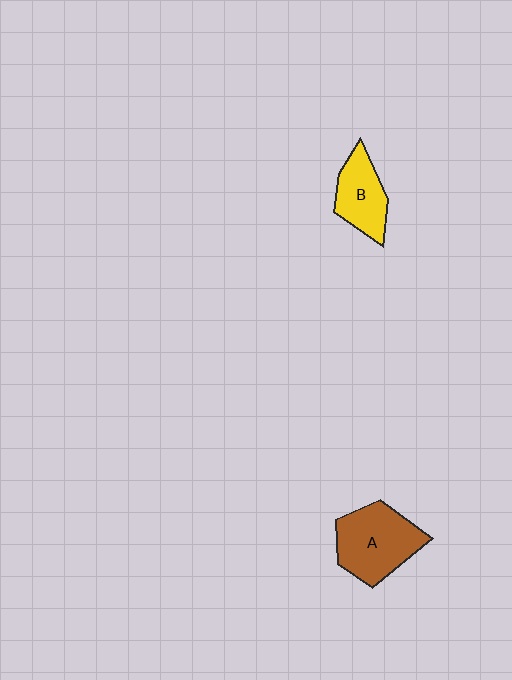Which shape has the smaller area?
Shape B (yellow).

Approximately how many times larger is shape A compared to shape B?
Approximately 1.5 times.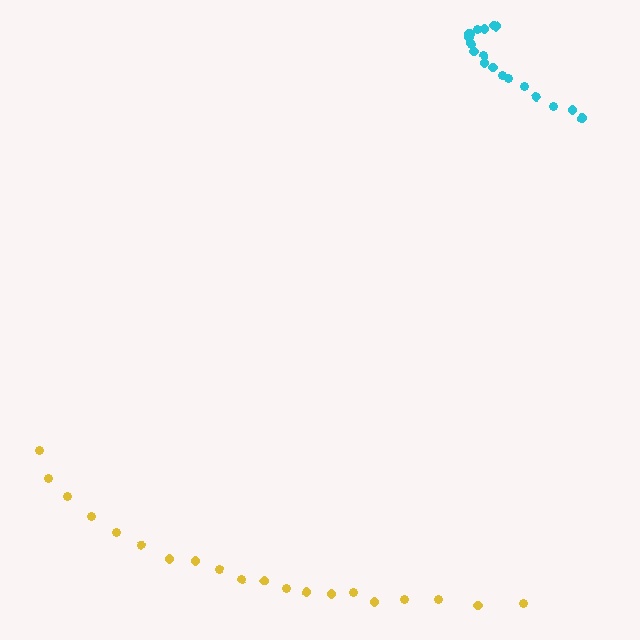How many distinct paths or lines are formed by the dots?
There are 2 distinct paths.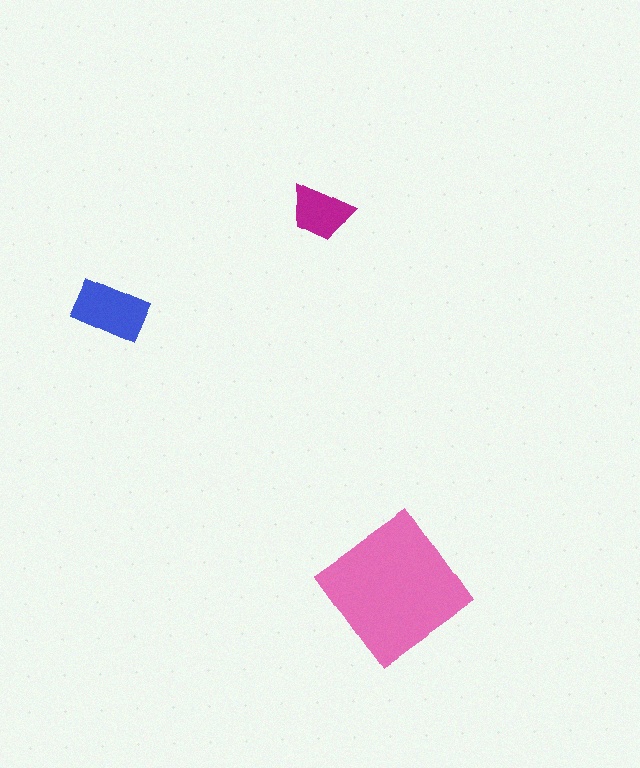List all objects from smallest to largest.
The magenta trapezoid, the blue rectangle, the pink diamond.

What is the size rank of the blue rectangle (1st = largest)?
2nd.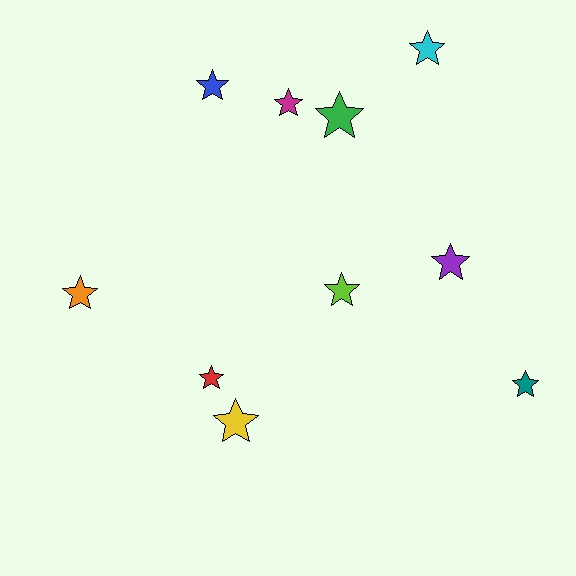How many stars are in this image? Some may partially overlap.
There are 10 stars.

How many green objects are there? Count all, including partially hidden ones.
There is 1 green object.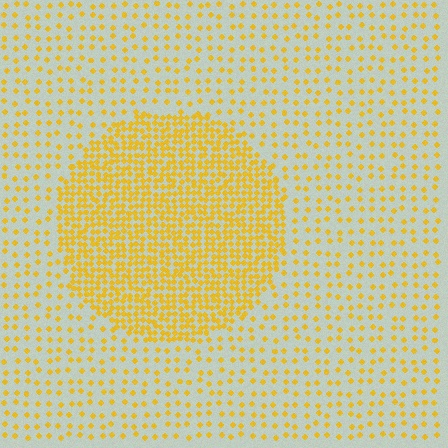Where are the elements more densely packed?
The elements are more densely packed inside the circle boundary.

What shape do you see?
I see a circle.